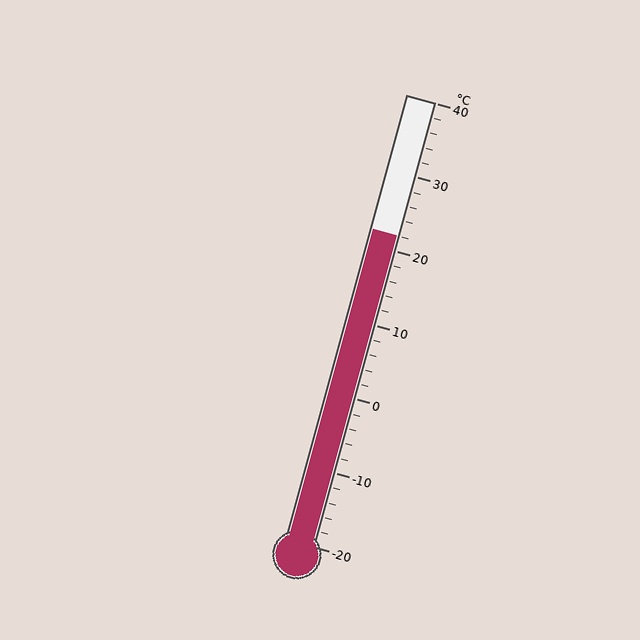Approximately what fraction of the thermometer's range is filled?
The thermometer is filled to approximately 70% of its range.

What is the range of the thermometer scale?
The thermometer scale ranges from -20°C to 40°C.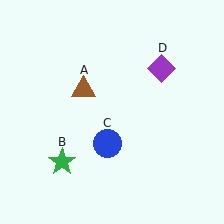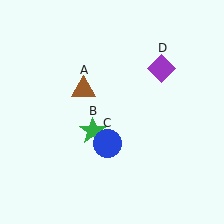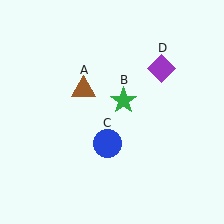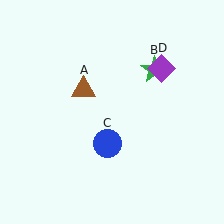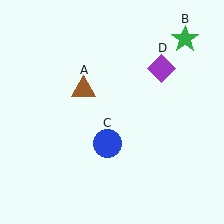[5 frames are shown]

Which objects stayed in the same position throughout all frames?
Brown triangle (object A) and blue circle (object C) and purple diamond (object D) remained stationary.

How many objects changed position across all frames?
1 object changed position: green star (object B).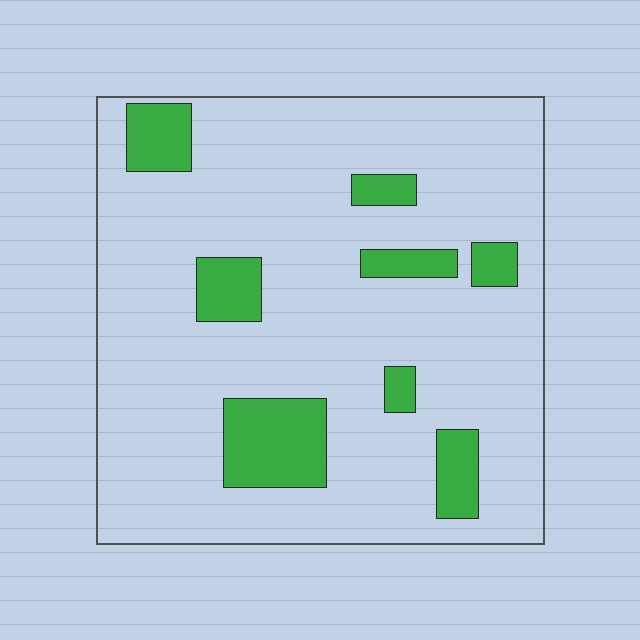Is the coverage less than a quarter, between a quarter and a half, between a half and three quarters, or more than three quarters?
Less than a quarter.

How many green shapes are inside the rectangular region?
8.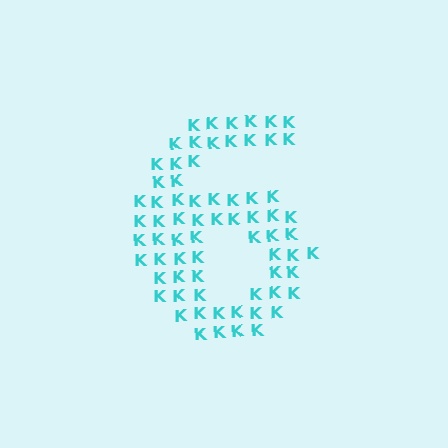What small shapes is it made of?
It is made of small letter K's.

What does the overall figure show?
The overall figure shows the digit 6.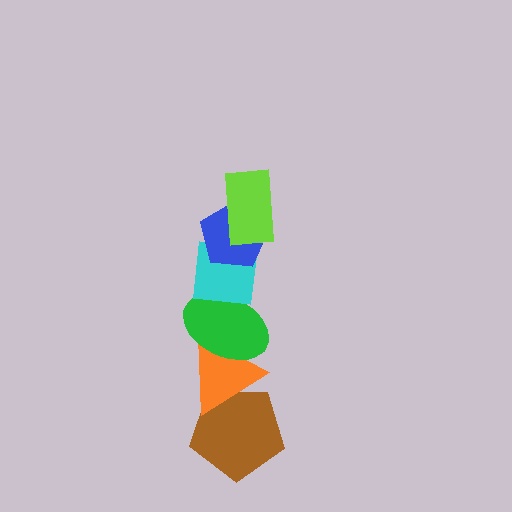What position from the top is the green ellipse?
The green ellipse is 4th from the top.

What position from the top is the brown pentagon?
The brown pentagon is 6th from the top.